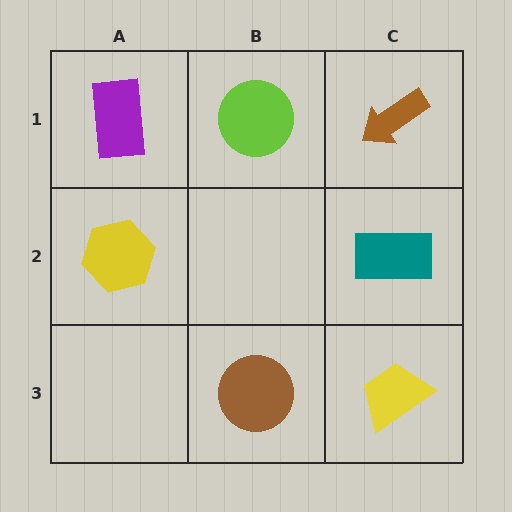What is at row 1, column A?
A purple rectangle.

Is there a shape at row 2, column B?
No, that cell is empty.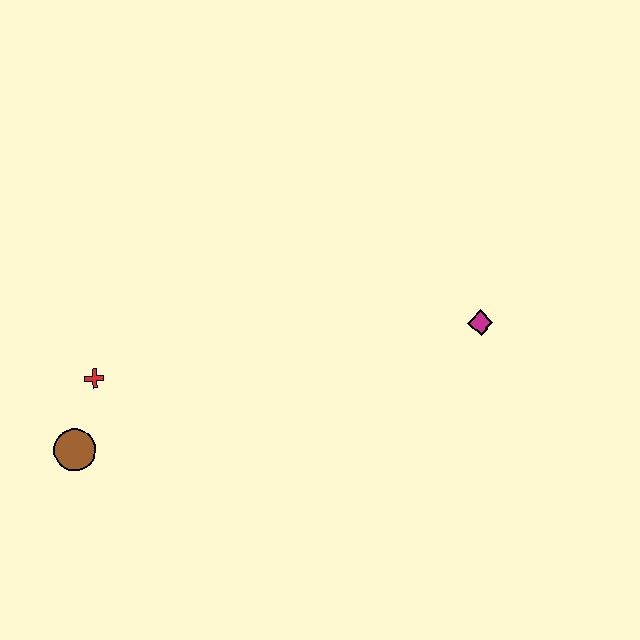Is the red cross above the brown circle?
Yes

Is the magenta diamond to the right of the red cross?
Yes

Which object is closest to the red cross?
The brown circle is closest to the red cross.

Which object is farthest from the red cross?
The magenta diamond is farthest from the red cross.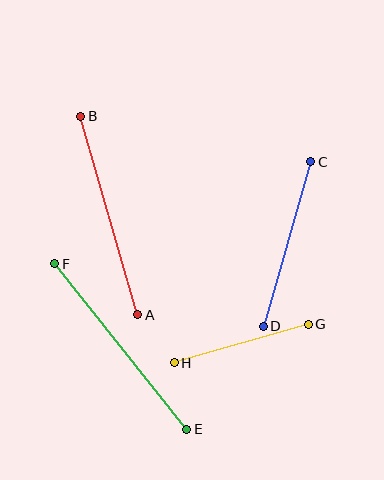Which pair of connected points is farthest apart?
Points E and F are farthest apart.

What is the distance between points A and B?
The distance is approximately 206 pixels.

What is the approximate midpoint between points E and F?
The midpoint is at approximately (121, 346) pixels.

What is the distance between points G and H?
The distance is approximately 139 pixels.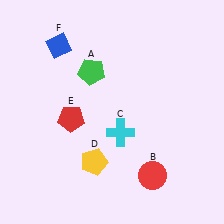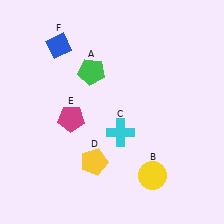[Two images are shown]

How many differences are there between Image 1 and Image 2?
There are 2 differences between the two images.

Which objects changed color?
B changed from red to yellow. E changed from red to magenta.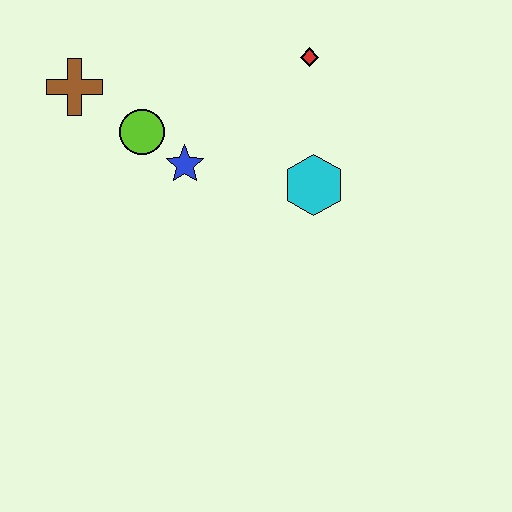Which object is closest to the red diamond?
The cyan hexagon is closest to the red diamond.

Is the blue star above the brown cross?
No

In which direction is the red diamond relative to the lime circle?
The red diamond is to the right of the lime circle.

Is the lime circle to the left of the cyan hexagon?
Yes